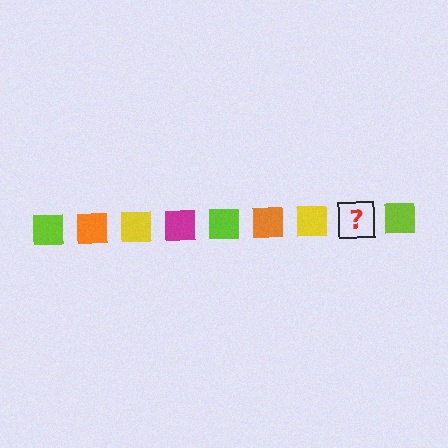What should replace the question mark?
The question mark should be replaced with a magenta square.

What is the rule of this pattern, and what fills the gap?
The rule is that the pattern cycles through lime, orange, yellow, magenta squares. The gap should be filled with a magenta square.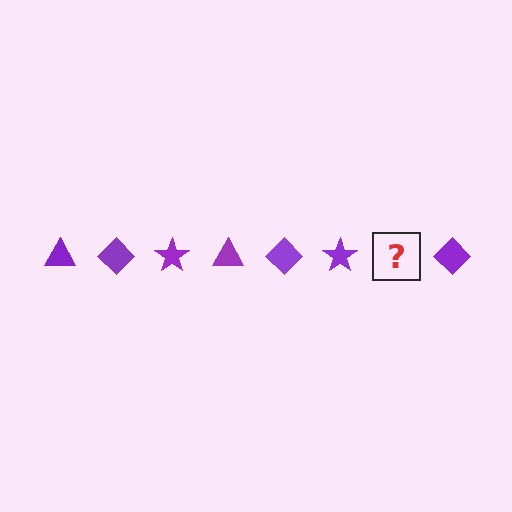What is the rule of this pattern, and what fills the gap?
The rule is that the pattern cycles through triangle, diamond, star shapes in purple. The gap should be filled with a purple triangle.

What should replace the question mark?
The question mark should be replaced with a purple triangle.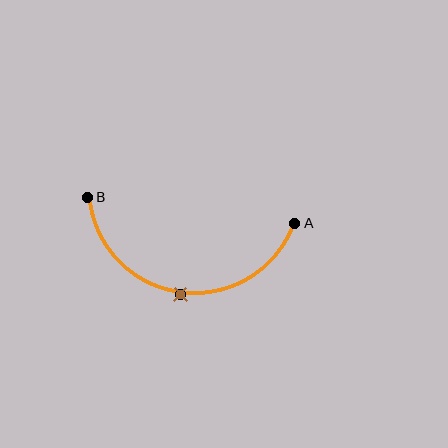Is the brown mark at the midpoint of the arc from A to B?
Yes. The brown mark lies on the arc at equal arc-length from both A and B — it is the arc midpoint.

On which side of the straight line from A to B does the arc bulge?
The arc bulges below the straight line connecting A and B.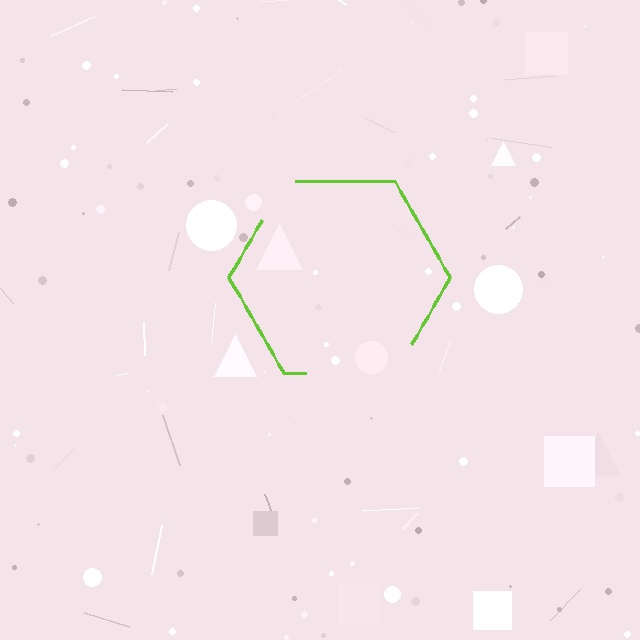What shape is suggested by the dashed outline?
The dashed outline suggests a hexagon.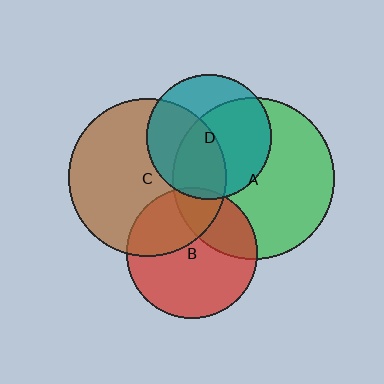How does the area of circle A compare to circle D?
Approximately 1.7 times.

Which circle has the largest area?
Circle A (green).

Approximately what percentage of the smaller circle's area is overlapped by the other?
Approximately 35%.